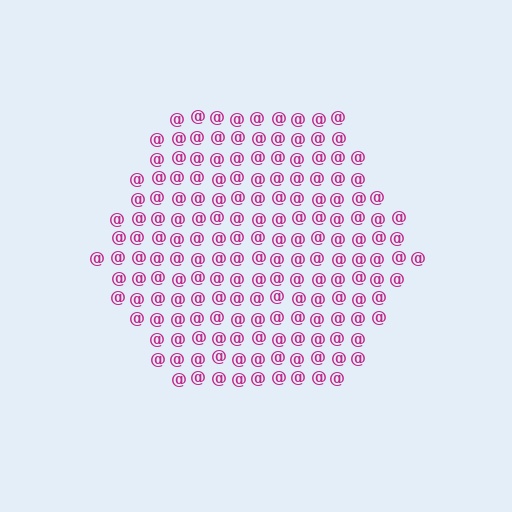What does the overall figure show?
The overall figure shows a hexagon.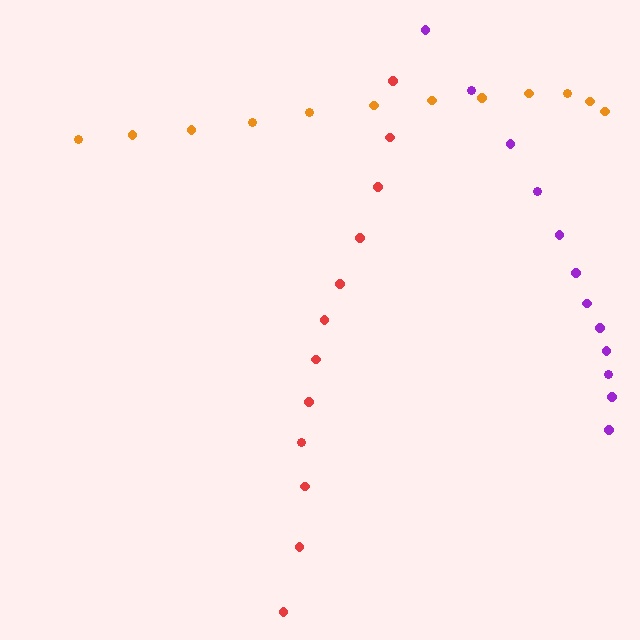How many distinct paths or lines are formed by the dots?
There are 3 distinct paths.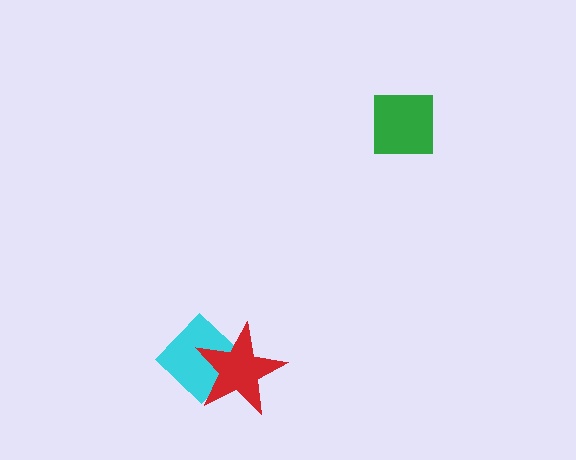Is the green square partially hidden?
No, no other shape covers it.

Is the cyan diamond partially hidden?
Yes, it is partially covered by another shape.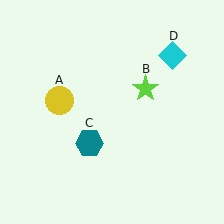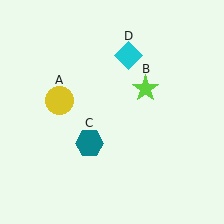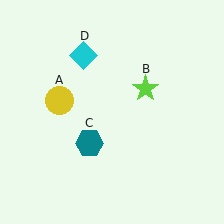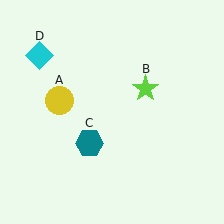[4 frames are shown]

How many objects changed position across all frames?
1 object changed position: cyan diamond (object D).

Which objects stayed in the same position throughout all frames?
Yellow circle (object A) and lime star (object B) and teal hexagon (object C) remained stationary.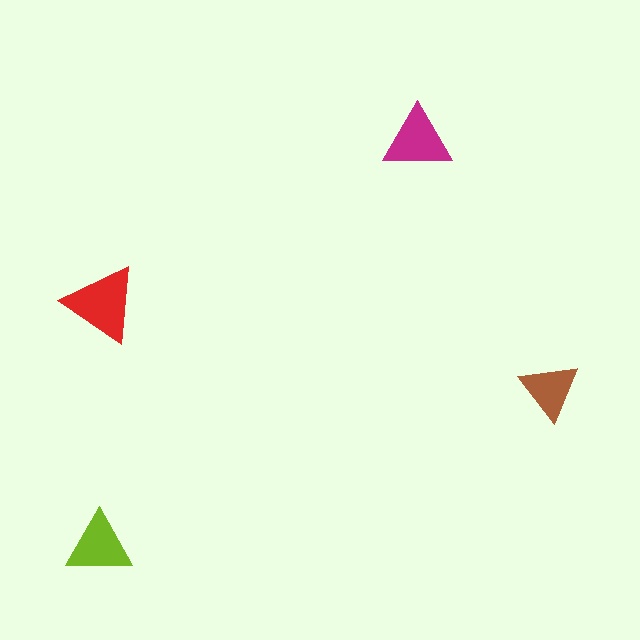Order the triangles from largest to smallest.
the red one, the magenta one, the lime one, the brown one.